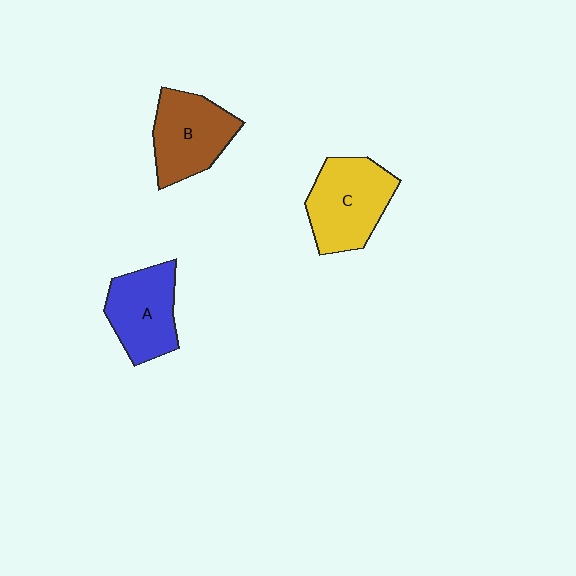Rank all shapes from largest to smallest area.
From largest to smallest: C (yellow), B (brown), A (blue).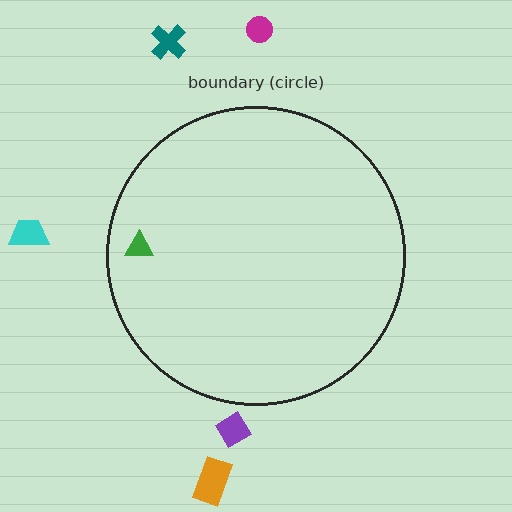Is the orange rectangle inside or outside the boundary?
Outside.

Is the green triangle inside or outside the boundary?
Inside.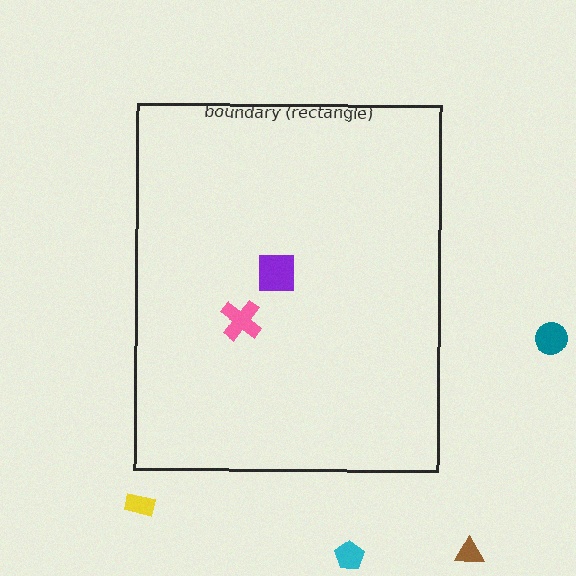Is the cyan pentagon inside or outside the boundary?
Outside.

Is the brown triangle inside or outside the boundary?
Outside.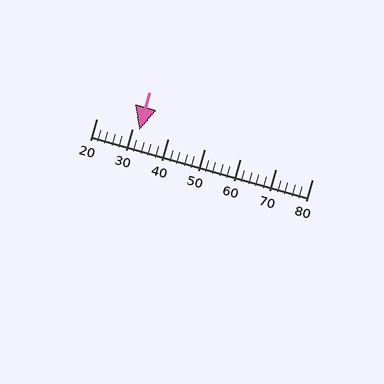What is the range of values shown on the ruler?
The ruler shows values from 20 to 80.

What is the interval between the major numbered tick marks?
The major tick marks are spaced 10 units apart.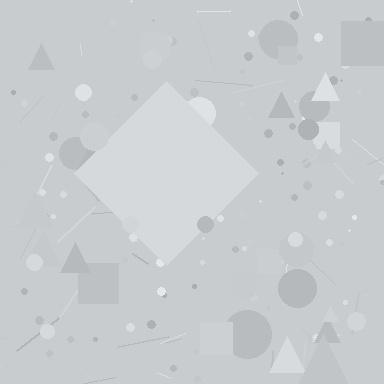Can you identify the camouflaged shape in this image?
The camouflaged shape is a diamond.